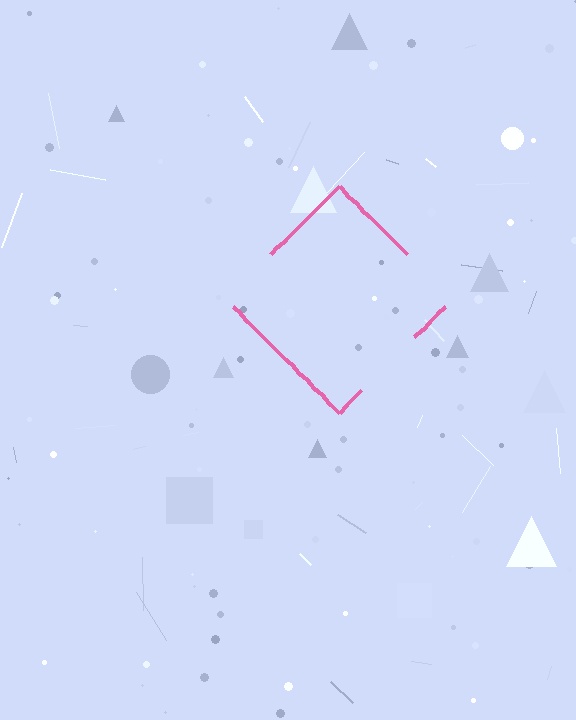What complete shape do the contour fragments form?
The contour fragments form a diamond.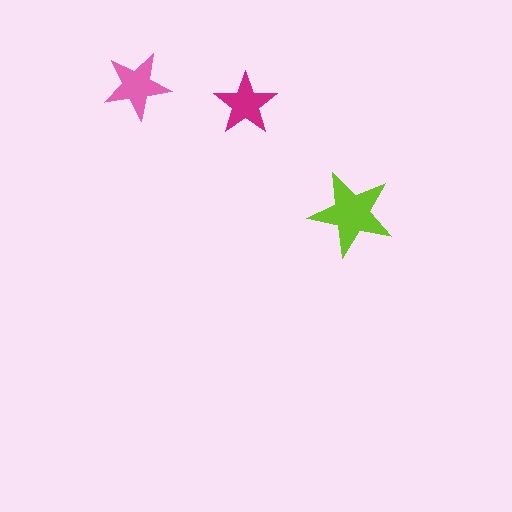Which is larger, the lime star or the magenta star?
The lime one.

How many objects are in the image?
There are 3 objects in the image.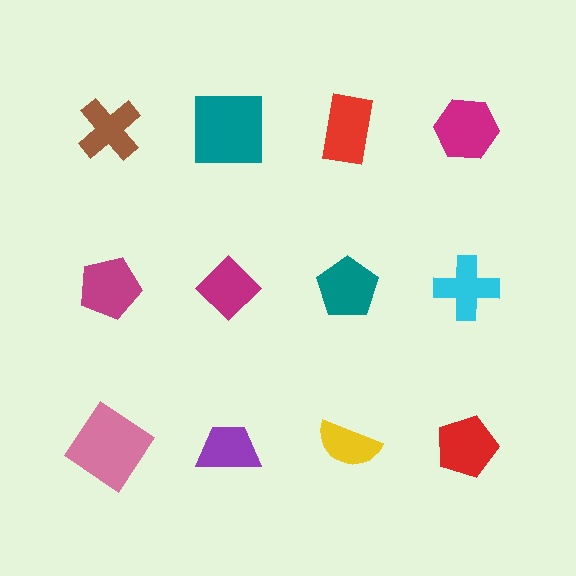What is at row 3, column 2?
A purple trapezoid.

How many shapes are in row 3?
4 shapes.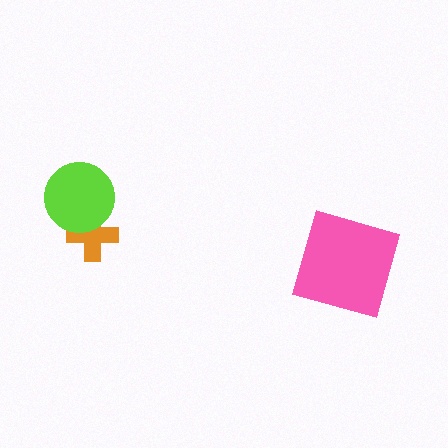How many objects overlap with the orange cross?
1 object overlaps with the orange cross.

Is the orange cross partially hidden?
Yes, it is partially covered by another shape.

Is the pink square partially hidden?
No, no other shape covers it.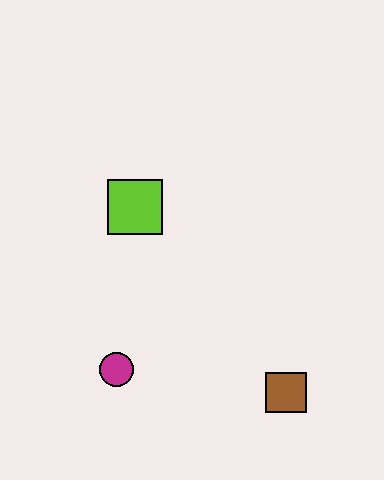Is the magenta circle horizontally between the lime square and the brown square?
No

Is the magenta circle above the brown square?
Yes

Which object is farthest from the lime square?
The brown square is farthest from the lime square.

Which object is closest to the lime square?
The magenta circle is closest to the lime square.